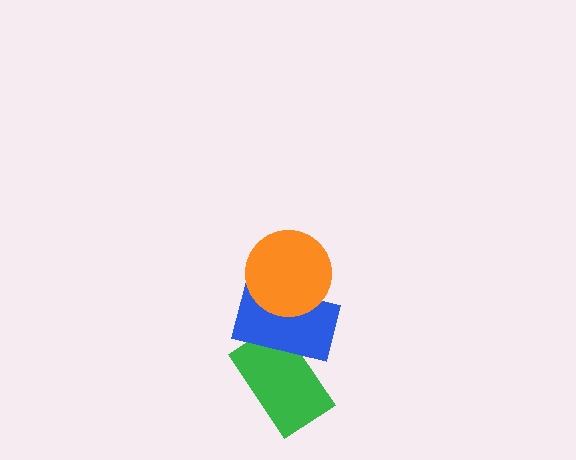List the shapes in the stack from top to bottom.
From top to bottom: the orange circle, the blue rectangle, the green rectangle.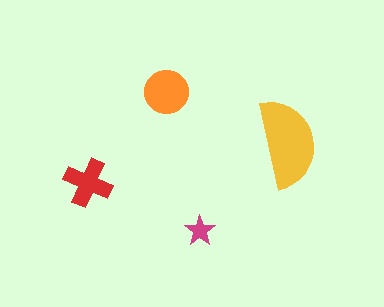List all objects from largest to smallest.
The yellow semicircle, the orange circle, the red cross, the magenta star.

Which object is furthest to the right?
The yellow semicircle is rightmost.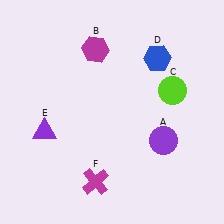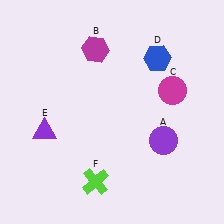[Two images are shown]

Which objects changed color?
C changed from lime to magenta. F changed from magenta to lime.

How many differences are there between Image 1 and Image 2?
There are 2 differences between the two images.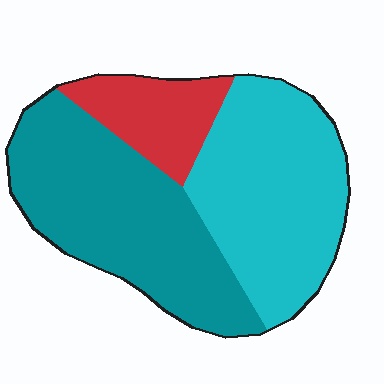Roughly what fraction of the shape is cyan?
Cyan covers around 40% of the shape.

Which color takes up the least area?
Red, at roughly 15%.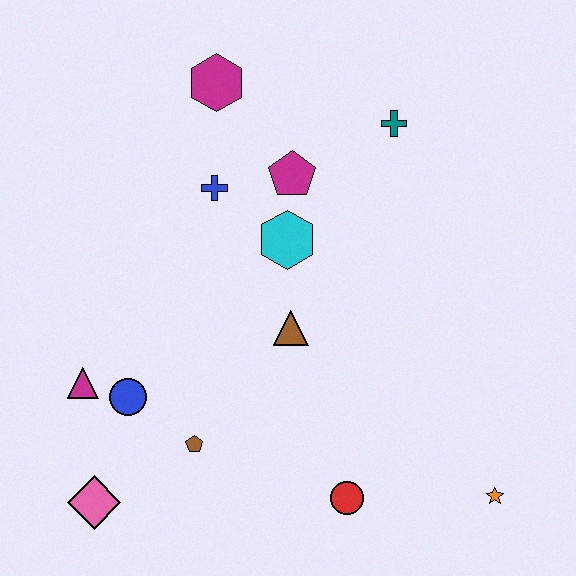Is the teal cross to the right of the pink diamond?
Yes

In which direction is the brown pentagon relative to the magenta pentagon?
The brown pentagon is below the magenta pentagon.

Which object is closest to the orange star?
The red circle is closest to the orange star.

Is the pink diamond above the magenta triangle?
No